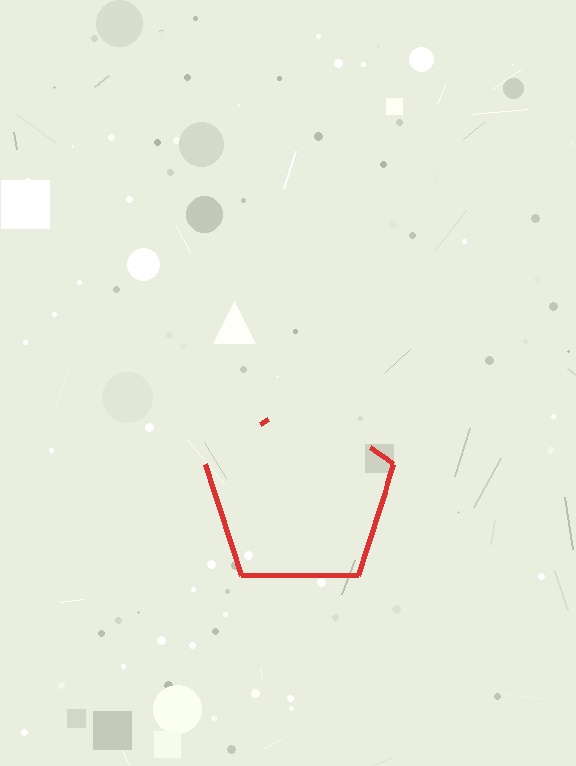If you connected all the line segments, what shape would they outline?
They would outline a pentagon.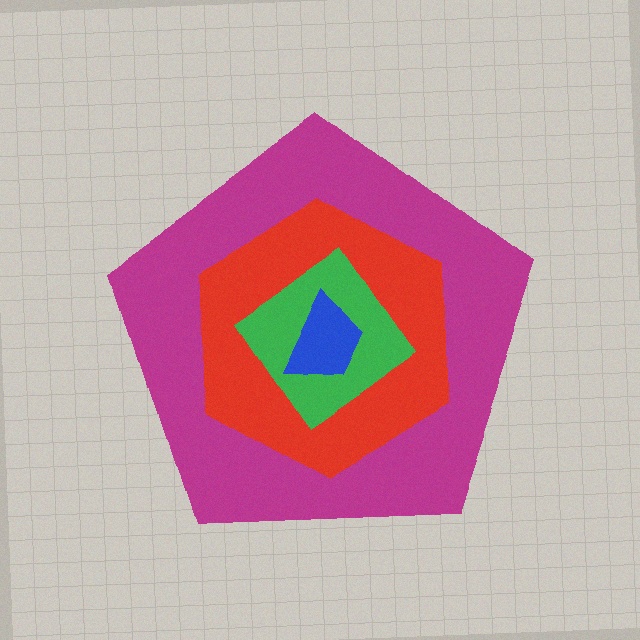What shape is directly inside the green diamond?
The blue trapezoid.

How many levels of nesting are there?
4.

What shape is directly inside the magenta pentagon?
The red hexagon.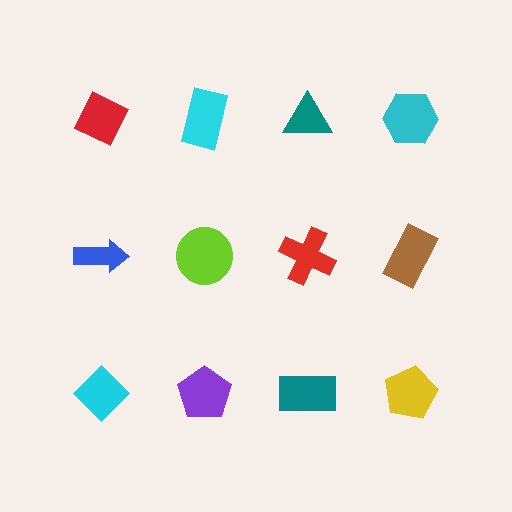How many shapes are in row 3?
4 shapes.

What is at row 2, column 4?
A brown rectangle.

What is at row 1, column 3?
A teal triangle.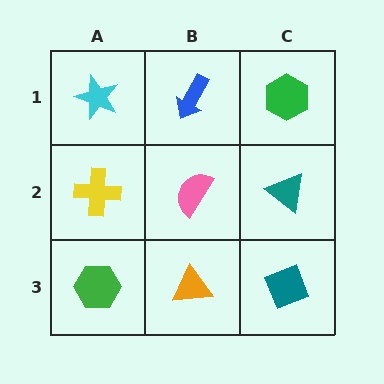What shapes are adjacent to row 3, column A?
A yellow cross (row 2, column A), an orange triangle (row 3, column B).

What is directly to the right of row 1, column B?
A green hexagon.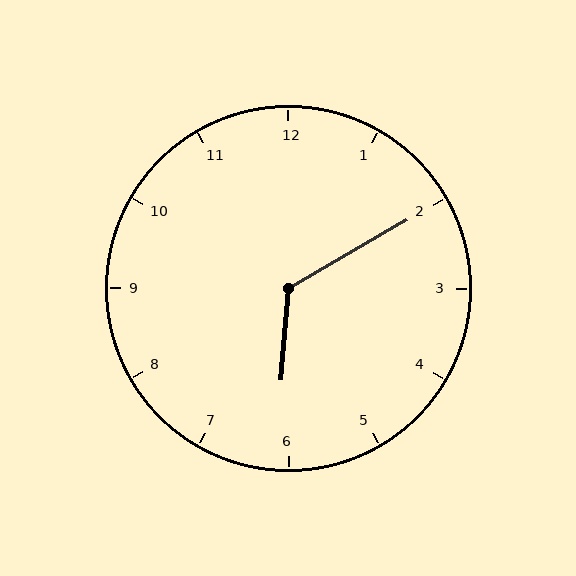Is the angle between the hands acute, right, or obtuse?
It is obtuse.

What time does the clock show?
6:10.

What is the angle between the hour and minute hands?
Approximately 125 degrees.